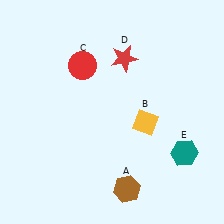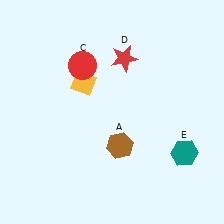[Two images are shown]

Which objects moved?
The objects that moved are: the brown hexagon (A), the yellow diamond (B).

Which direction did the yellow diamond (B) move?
The yellow diamond (B) moved left.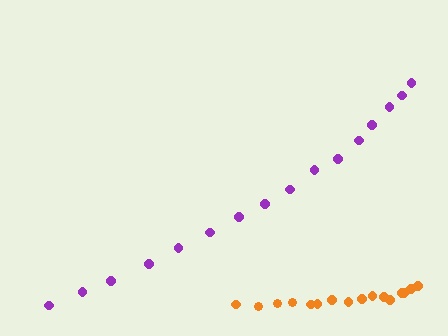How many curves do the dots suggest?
There are 2 distinct paths.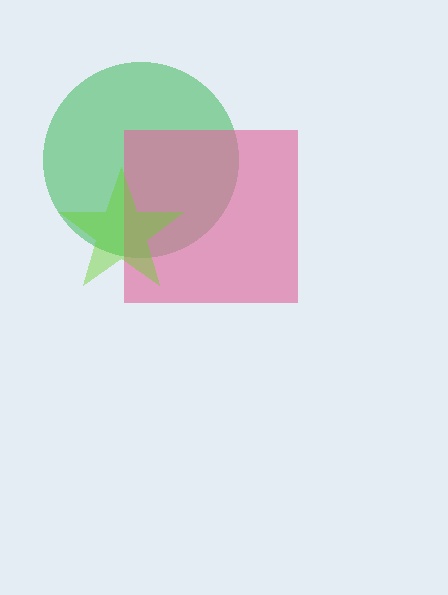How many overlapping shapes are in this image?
There are 3 overlapping shapes in the image.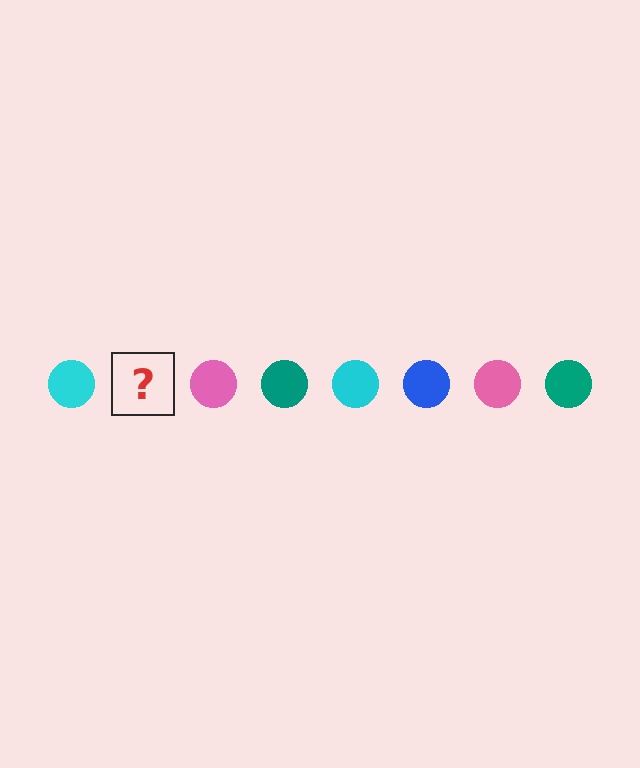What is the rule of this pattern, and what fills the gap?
The rule is that the pattern cycles through cyan, blue, pink, teal circles. The gap should be filled with a blue circle.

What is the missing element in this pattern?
The missing element is a blue circle.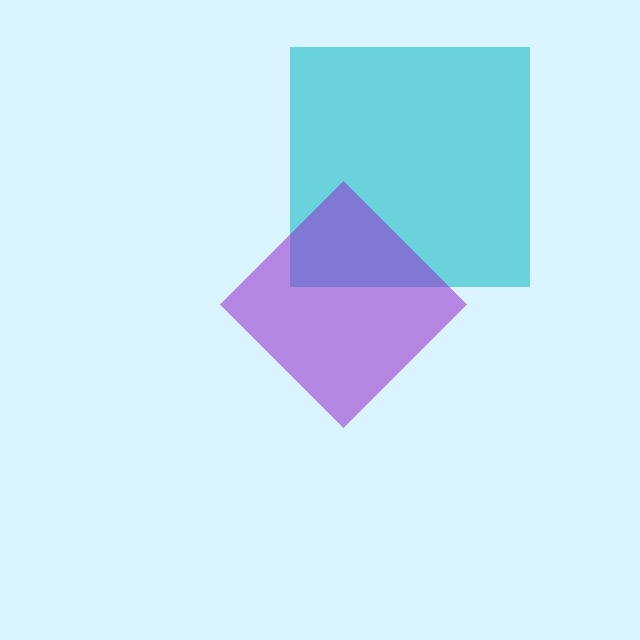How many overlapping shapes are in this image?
There are 2 overlapping shapes in the image.